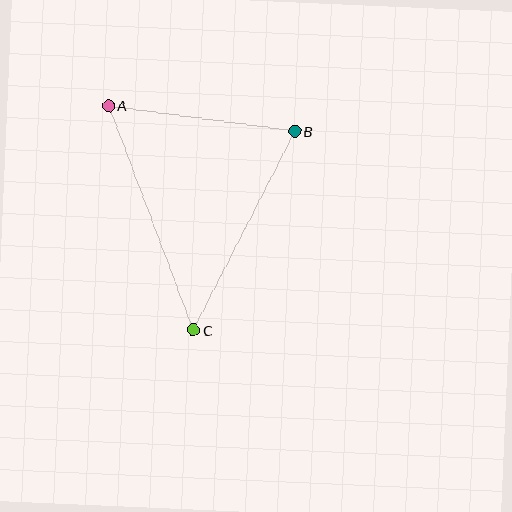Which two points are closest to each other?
Points A and B are closest to each other.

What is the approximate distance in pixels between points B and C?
The distance between B and C is approximately 223 pixels.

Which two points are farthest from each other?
Points A and C are farthest from each other.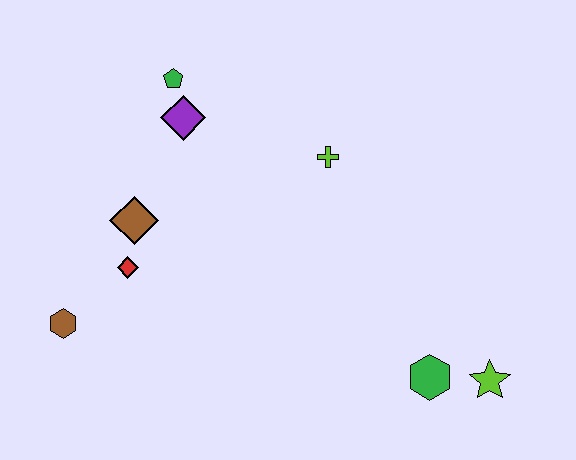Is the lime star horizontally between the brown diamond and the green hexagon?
No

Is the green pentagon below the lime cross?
No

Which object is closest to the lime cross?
The purple diamond is closest to the lime cross.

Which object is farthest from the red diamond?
The lime star is farthest from the red diamond.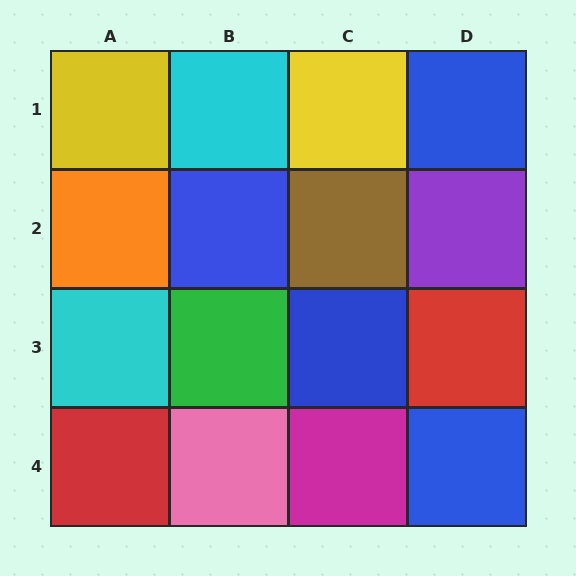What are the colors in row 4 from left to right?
Red, pink, magenta, blue.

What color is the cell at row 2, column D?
Purple.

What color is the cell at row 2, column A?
Orange.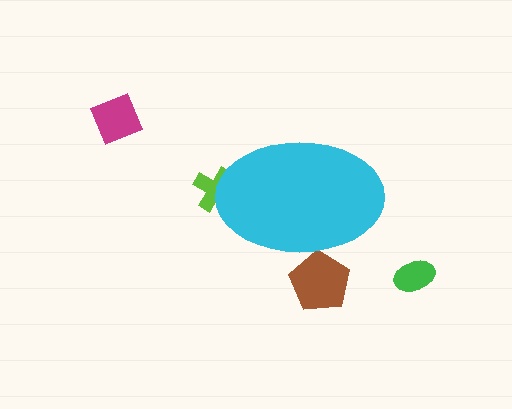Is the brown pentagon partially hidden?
Yes, the brown pentagon is partially hidden behind the cyan ellipse.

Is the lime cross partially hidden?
Yes, the lime cross is partially hidden behind the cyan ellipse.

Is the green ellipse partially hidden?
No, the green ellipse is fully visible.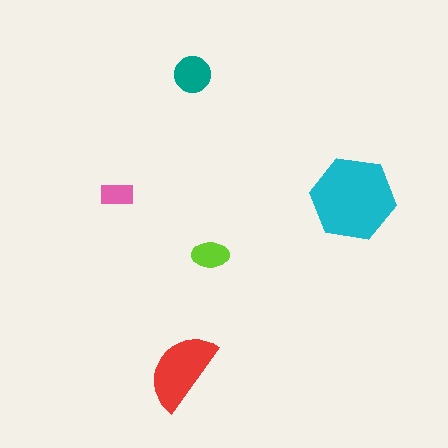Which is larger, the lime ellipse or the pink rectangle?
The lime ellipse.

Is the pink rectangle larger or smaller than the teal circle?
Smaller.